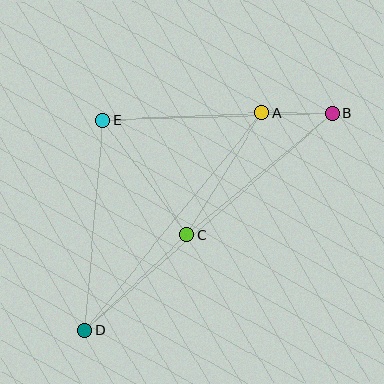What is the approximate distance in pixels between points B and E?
The distance between B and E is approximately 230 pixels.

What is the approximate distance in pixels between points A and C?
The distance between A and C is approximately 143 pixels.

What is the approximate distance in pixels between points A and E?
The distance between A and E is approximately 160 pixels.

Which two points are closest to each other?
Points A and B are closest to each other.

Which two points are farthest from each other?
Points B and D are farthest from each other.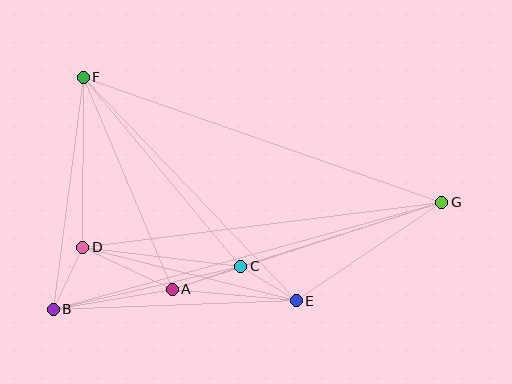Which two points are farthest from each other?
Points B and G are farthest from each other.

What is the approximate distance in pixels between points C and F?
The distance between C and F is approximately 246 pixels.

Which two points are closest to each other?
Points C and E are closest to each other.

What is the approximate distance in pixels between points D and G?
The distance between D and G is approximately 362 pixels.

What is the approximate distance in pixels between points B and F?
The distance between B and F is approximately 234 pixels.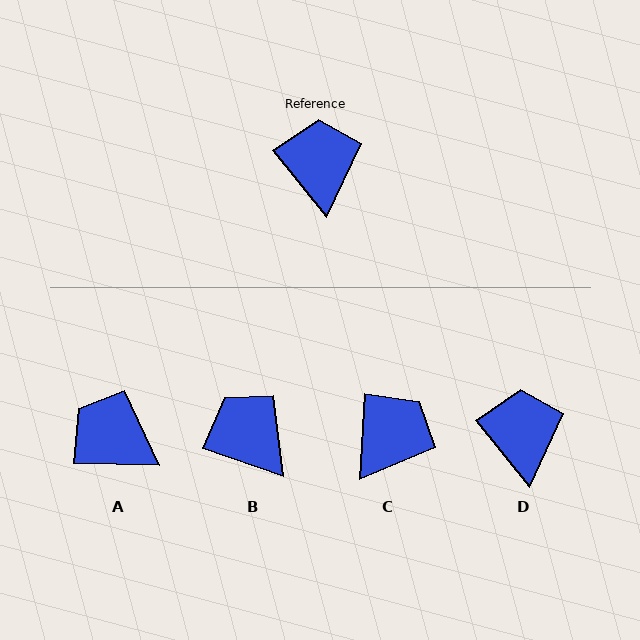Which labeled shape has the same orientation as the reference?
D.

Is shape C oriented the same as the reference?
No, it is off by about 42 degrees.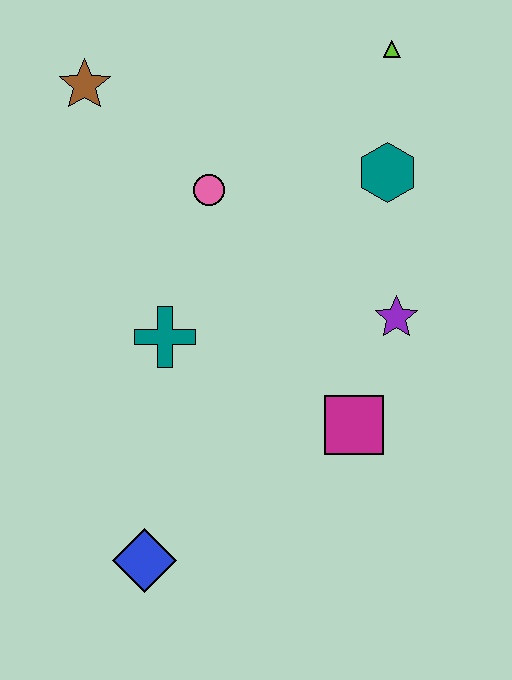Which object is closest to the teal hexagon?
The lime triangle is closest to the teal hexagon.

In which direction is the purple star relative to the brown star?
The purple star is to the right of the brown star.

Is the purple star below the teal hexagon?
Yes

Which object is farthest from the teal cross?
The lime triangle is farthest from the teal cross.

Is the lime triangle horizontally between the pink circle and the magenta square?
No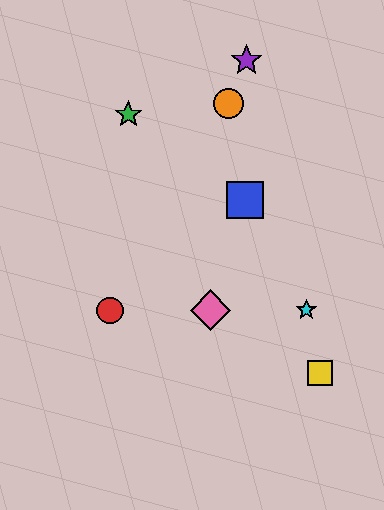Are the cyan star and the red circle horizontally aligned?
Yes, both are at y≈310.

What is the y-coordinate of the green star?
The green star is at y≈114.